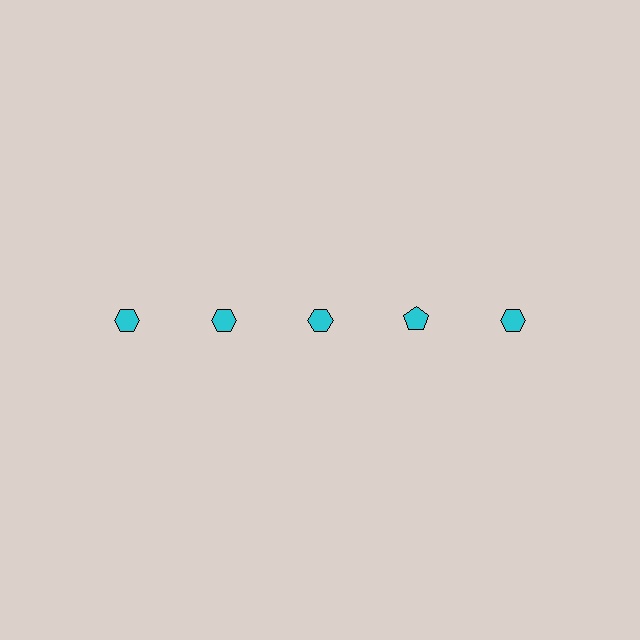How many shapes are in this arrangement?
There are 5 shapes arranged in a grid pattern.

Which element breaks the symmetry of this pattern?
The cyan pentagon in the top row, second from right column breaks the symmetry. All other shapes are cyan hexagons.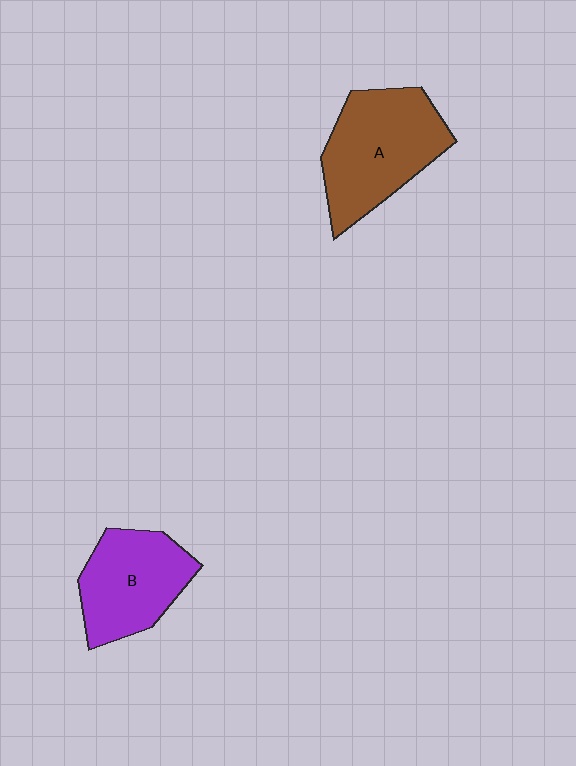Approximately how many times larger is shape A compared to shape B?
Approximately 1.2 times.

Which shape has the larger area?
Shape A (brown).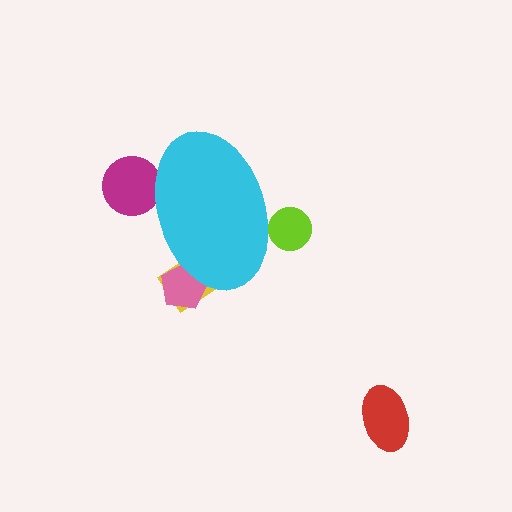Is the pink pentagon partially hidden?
Yes, the pink pentagon is partially hidden behind the cyan ellipse.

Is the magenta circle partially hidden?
Yes, the magenta circle is partially hidden behind the cyan ellipse.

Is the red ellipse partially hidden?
No, the red ellipse is fully visible.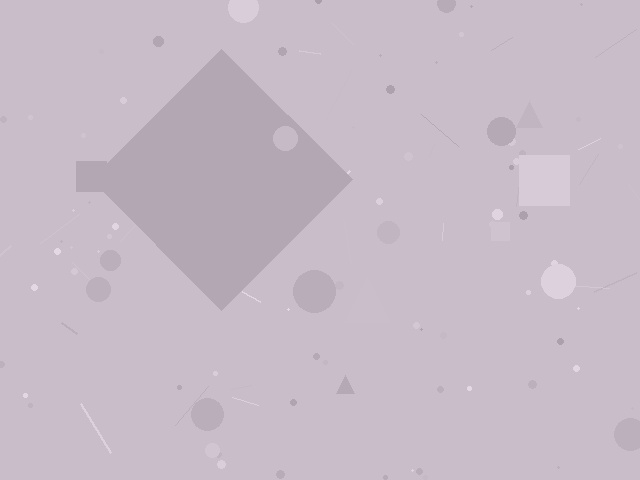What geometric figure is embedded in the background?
A diamond is embedded in the background.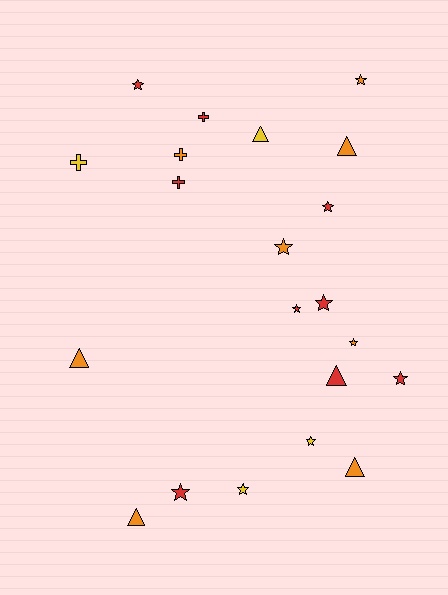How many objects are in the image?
There are 21 objects.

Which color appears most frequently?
Red, with 9 objects.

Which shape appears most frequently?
Star, with 11 objects.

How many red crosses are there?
There are 2 red crosses.